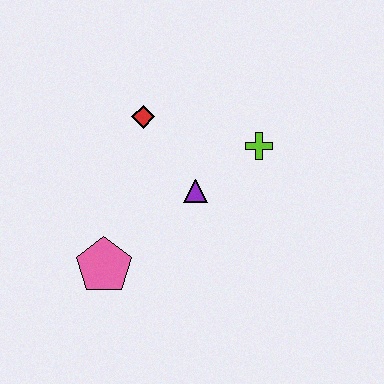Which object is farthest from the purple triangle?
The pink pentagon is farthest from the purple triangle.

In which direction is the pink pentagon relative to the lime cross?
The pink pentagon is to the left of the lime cross.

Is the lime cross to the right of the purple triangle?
Yes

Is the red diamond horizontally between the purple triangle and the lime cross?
No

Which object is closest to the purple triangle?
The lime cross is closest to the purple triangle.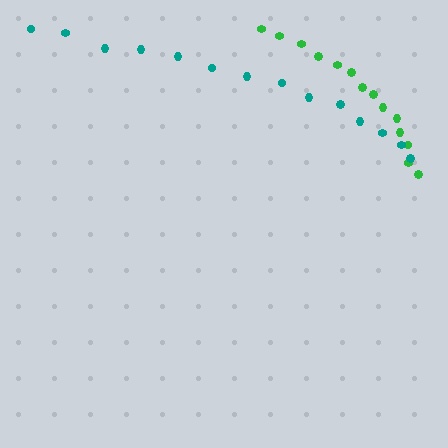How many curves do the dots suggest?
There are 2 distinct paths.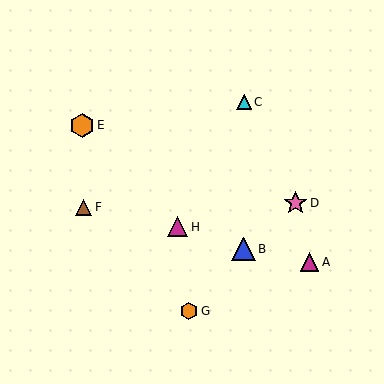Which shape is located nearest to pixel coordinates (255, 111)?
The cyan triangle (labeled C) at (244, 102) is nearest to that location.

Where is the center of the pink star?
The center of the pink star is at (295, 203).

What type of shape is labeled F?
Shape F is a brown triangle.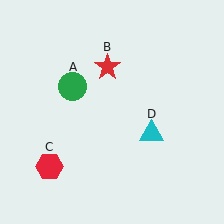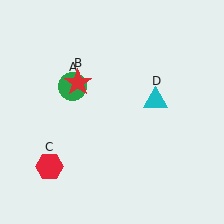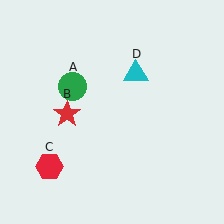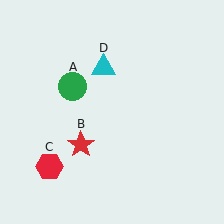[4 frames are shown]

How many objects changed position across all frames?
2 objects changed position: red star (object B), cyan triangle (object D).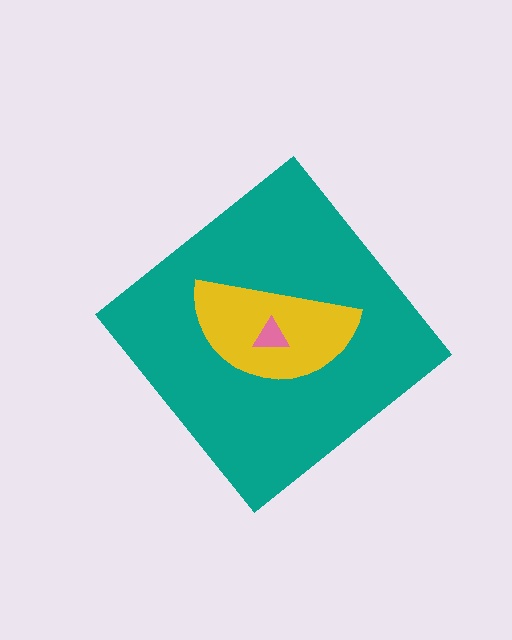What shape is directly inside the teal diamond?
The yellow semicircle.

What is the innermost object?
The pink triangle.